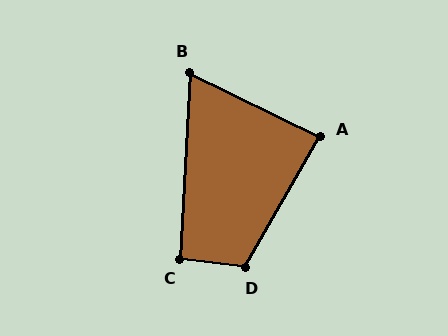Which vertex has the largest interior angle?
D, at approximately 113 degrees.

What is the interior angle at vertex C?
Approximately 94 degrees (approximately right).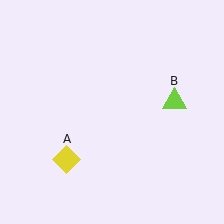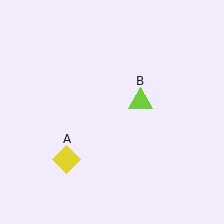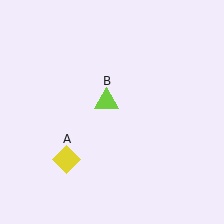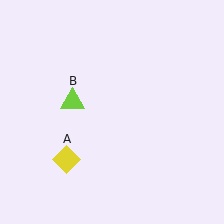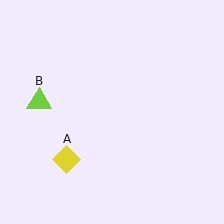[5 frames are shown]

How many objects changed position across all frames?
1 object changed position: lime triangle (object B).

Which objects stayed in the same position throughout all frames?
Yellow diamond (object A) remained stationary.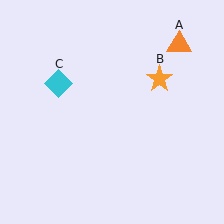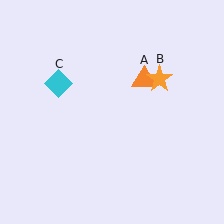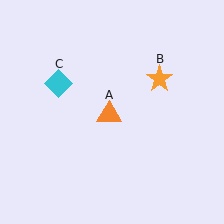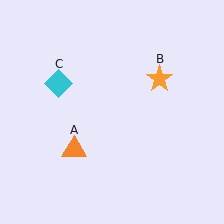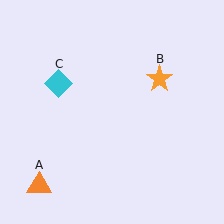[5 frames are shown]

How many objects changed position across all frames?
1 object changed position: orange triangle (object A).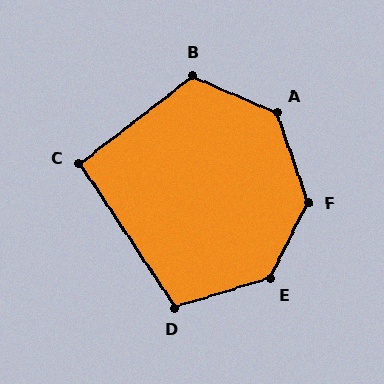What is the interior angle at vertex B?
Approximately 119 degrees (obtuse).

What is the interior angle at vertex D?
Approximately 107 degrees (obtuse).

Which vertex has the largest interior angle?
F, at approximately 134 degrees.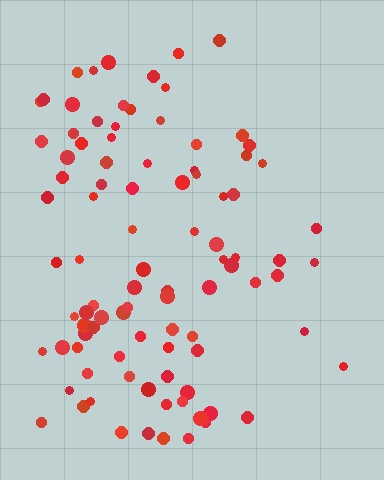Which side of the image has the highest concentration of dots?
The left.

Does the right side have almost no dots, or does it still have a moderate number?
Still a moderate number, just noticeably fewer than the left.